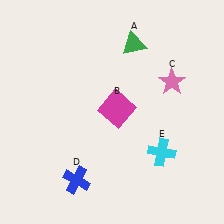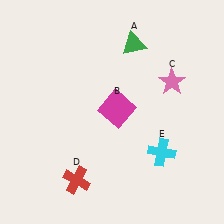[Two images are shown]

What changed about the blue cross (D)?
In Image 1, D is blue. In Image 2, it changed to red.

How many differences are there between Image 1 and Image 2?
There is 1 difference between the two images.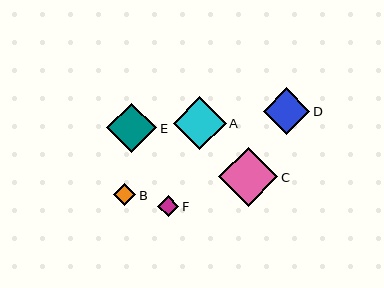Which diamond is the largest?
Diamond C is the largest with a size of approximately 59 pixels.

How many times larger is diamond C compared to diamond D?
Diamond C is approximately 1.3 times the size of diamond D.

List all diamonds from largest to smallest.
From largest to smallest: C, A, E, D, B, F.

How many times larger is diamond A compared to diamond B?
Diamond A is approximately 2.4 times the size of diamond B.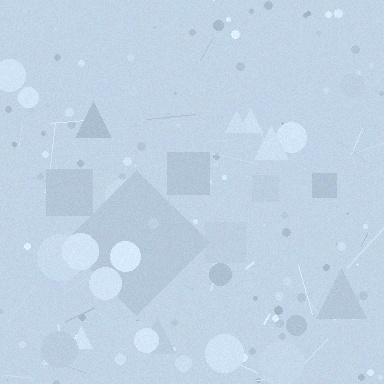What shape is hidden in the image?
A diamond is hidden in the image.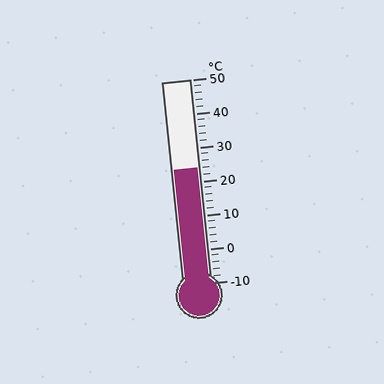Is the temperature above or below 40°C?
The temperature is below 40°C.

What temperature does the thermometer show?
The thermometer shows approximately 24°C.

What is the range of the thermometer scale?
The thermometer scale ranges from -10°C to 50°C.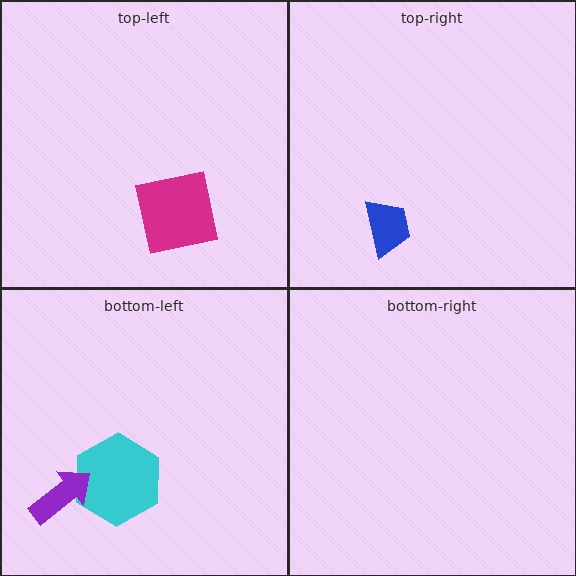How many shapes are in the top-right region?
1.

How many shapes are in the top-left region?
1.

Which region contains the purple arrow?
The bottom-left region.